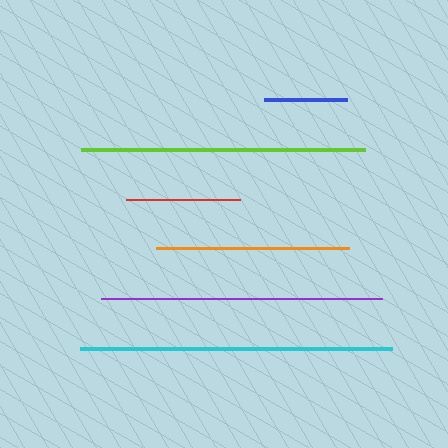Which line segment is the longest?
The cyan line is the longest at approximately 312 pixels.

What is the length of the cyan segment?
The cyan segment is approximately 312 pixels long.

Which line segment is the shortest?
The blue line is the shortest at approximately 83 pixels.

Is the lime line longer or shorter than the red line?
The lime line is longer than the red line.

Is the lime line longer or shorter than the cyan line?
The cyan line is longer than the lime line.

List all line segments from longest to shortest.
From longest to shortest: cyan, lime, purple, orange, red, blue.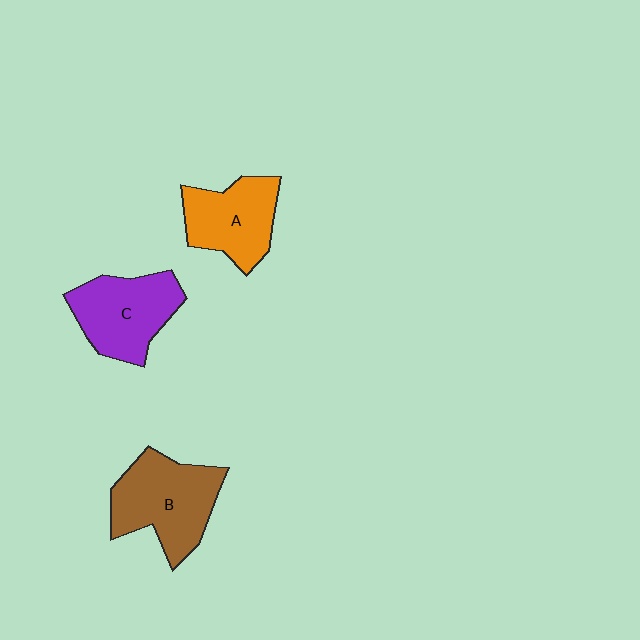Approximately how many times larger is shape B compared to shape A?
Approximately 1.3 times.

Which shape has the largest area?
Shape B (brown).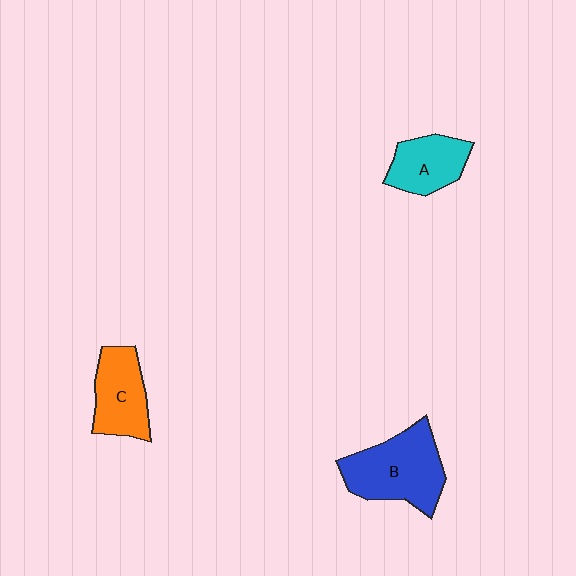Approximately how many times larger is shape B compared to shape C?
Approximately 1.4 times.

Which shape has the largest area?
Shape B (blue).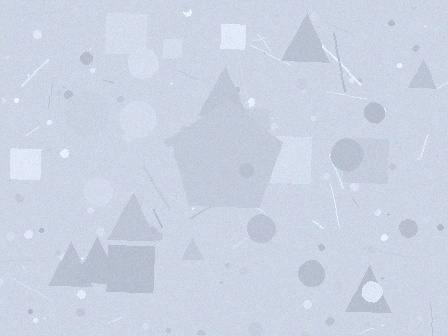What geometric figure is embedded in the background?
A pentagon is embedded in the background.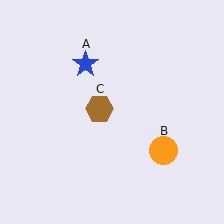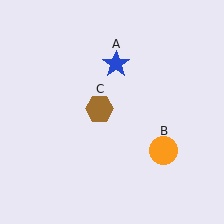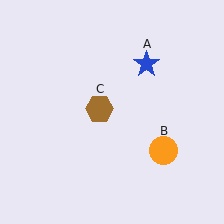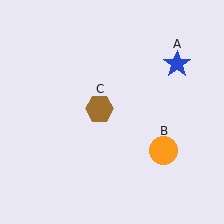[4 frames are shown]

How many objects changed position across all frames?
1 object changed position: blue star (object A).